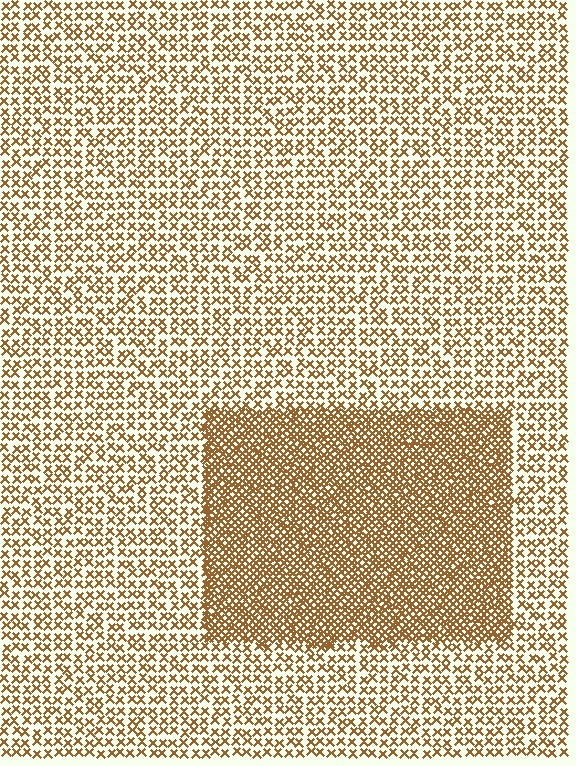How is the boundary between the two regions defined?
The boundary is defined by a change in element density (approximately 2.4x ratio). All elements are the same color, size, and shape.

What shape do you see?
I see a rectangle.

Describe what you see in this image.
The image contains small brown elements arranged at two different densities. A rectangle-shaped region is visible where the elements are more densely packed than the surrounding area.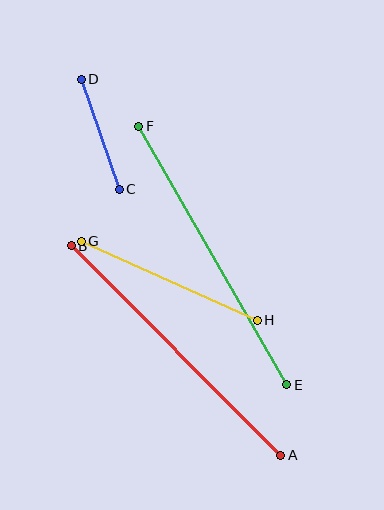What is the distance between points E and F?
The distance is approximately 298 pixels.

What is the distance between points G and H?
The distance is approximately 193 pixels.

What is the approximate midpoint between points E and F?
The midpoint is at approximately (213, 255) pixels.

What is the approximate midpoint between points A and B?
The midpoint is at approximately (176, 351) pixels.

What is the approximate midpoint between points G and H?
The midpoint is at approximately (169, 281) pixels.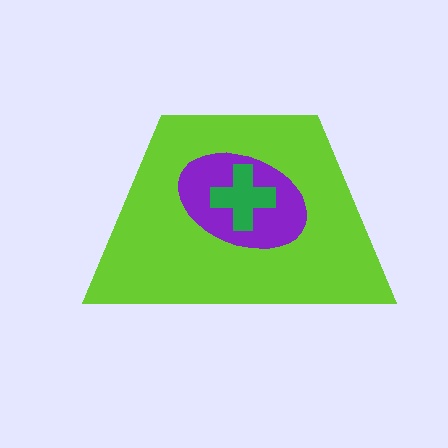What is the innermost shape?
The green cross.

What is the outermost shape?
The lime trapezoid.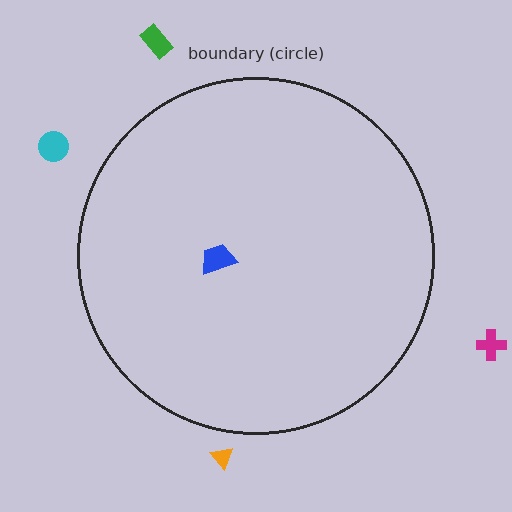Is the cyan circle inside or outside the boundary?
Outside.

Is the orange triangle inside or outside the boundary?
Outside.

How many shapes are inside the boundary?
1 inside, 4 outside.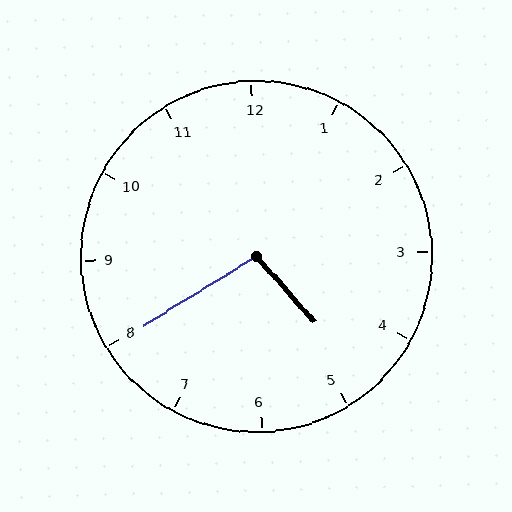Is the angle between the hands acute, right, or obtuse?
It is obtuse.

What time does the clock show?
4:40.